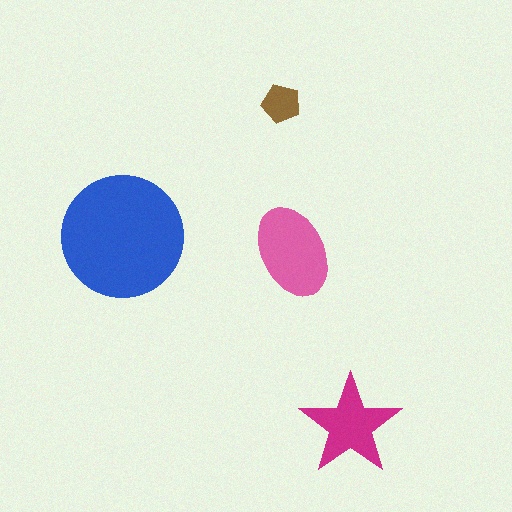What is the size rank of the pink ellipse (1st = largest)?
2nd.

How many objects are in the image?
There are 4 objects in the image.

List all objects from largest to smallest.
The blue circle, the pink ellipse, the magenta star, the brown pentagon.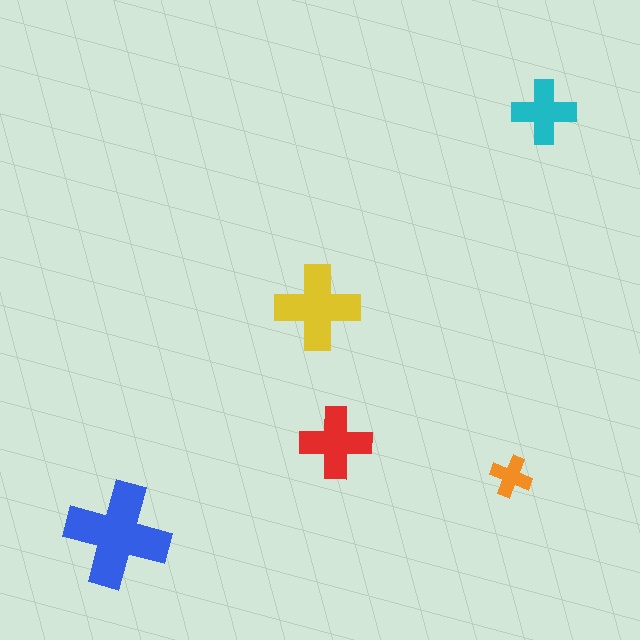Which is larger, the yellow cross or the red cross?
The yellow one.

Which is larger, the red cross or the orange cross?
The red one.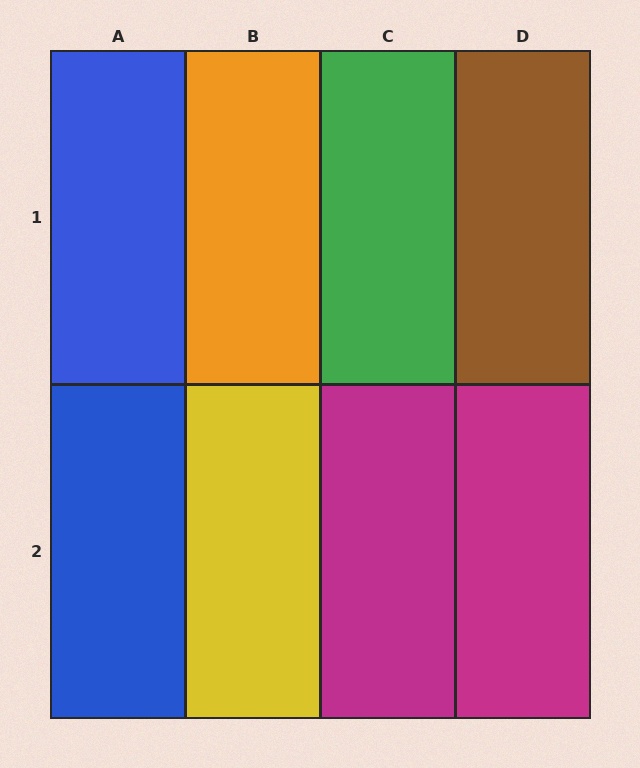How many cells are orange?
1 cell is orange.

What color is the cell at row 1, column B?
Orange.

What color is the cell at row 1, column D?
Brown.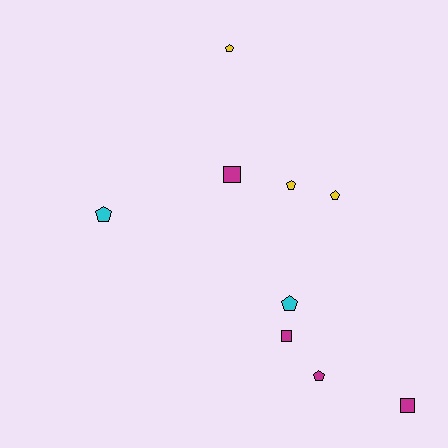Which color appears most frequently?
Magenta, with 4 objects.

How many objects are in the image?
There are 9 objects.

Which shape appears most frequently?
Pentagon, with 6 objects.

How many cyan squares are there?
There are no cyan squares.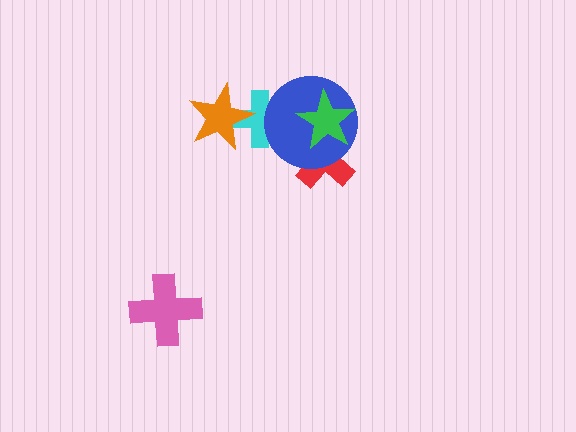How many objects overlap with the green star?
2 objects overlap with the green star.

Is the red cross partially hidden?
Yes, it is partially covered by another shape.